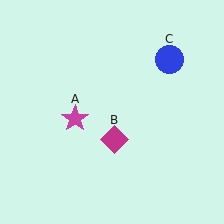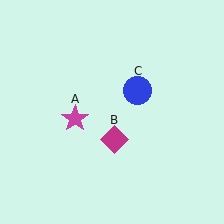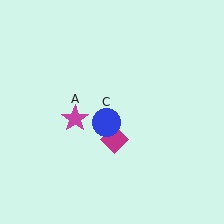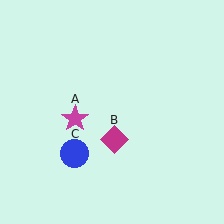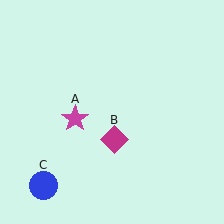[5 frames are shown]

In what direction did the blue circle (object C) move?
The blue circle (object C) moved down and to the left.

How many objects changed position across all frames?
1 object changed position: blue circle (object C).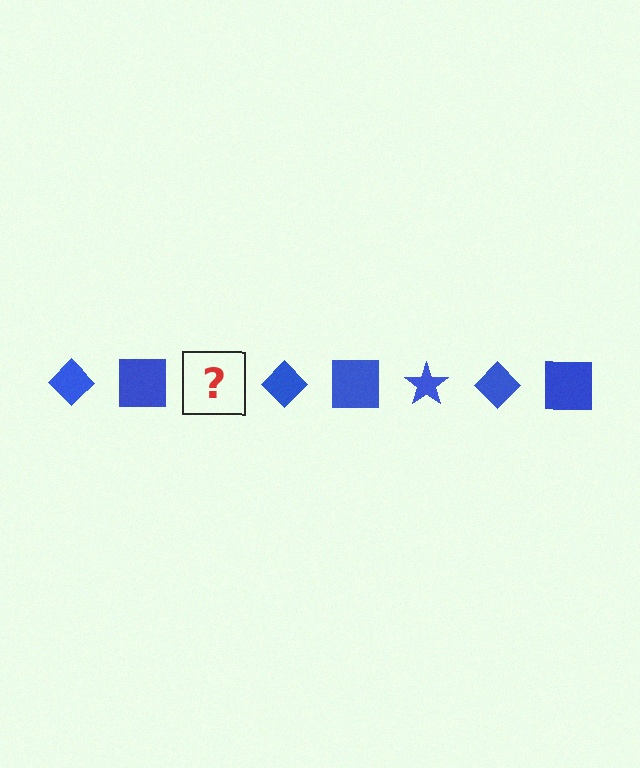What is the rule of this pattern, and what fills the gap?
The rule is that the pattern cycles through diamond, square, star shapes in blue. The gap should be filled with a blue star.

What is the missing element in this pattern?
The missing element is a blue star.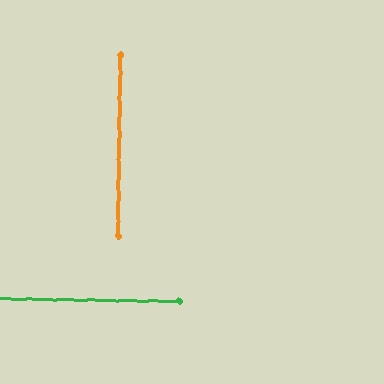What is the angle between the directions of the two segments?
Approximately 90 degrees.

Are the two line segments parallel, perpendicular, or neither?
Perpendicular — they meet at approximately 90°.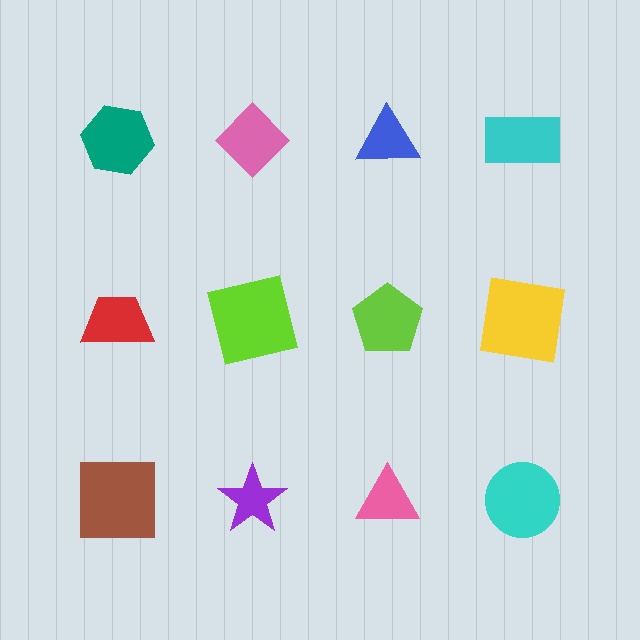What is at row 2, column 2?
A lime square.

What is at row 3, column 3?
A pink triangle.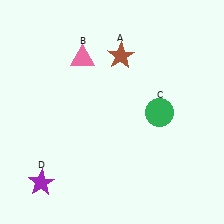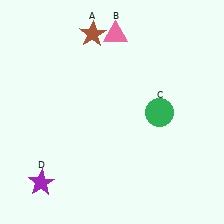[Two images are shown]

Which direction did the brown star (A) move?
The brown star (A) moved left.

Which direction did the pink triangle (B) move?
The pink triangle (B) moved right.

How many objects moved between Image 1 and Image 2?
2 objects moved between the two images.